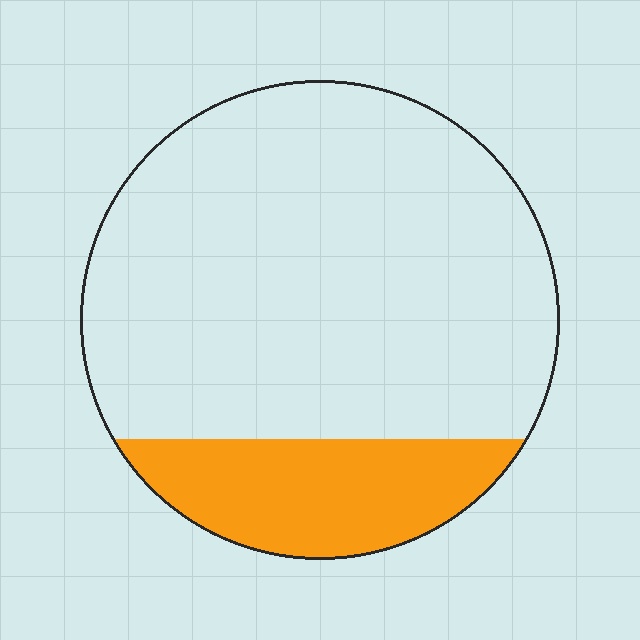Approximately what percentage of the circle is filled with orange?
Approximately 20%.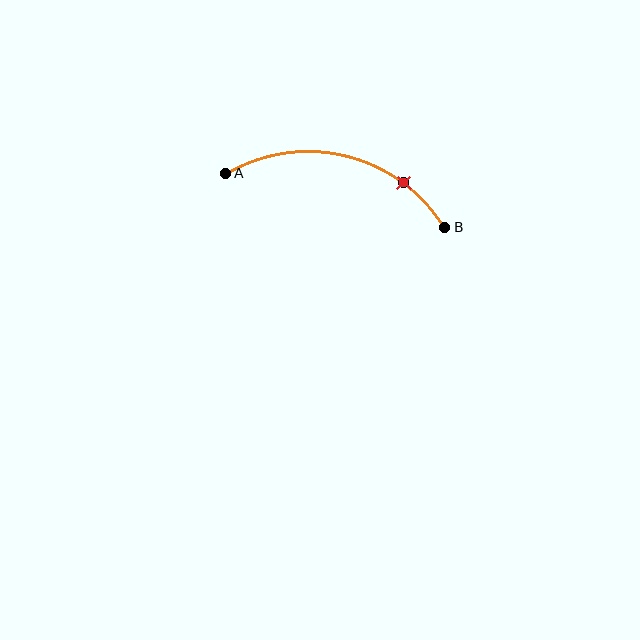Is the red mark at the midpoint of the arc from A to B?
No. The red mark lies on the arc but is closer to endpoint B. The arc midpoint would be at the point on the curve equidistant along the arc from both A and B.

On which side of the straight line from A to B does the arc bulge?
The arc bulges above the straight line connecting A and B.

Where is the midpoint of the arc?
The arc midpoint is the point on the curve farthest from the straight line joining A and B. It sits above that line.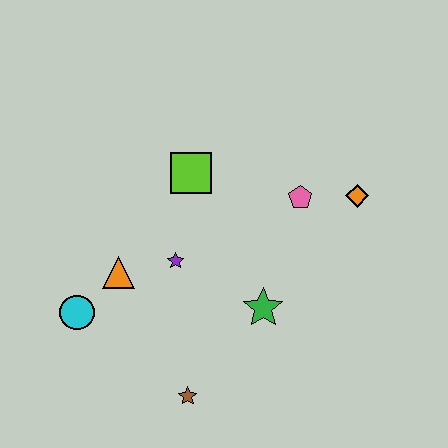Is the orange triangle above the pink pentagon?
No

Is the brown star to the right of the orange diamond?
No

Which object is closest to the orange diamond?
The pink pentagon is closest to the orange diamond.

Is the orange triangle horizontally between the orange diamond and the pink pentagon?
No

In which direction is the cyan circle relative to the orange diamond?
The cyan circle is to the left of the orange diamond.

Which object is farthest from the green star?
The cyan circle is farthest from the green star.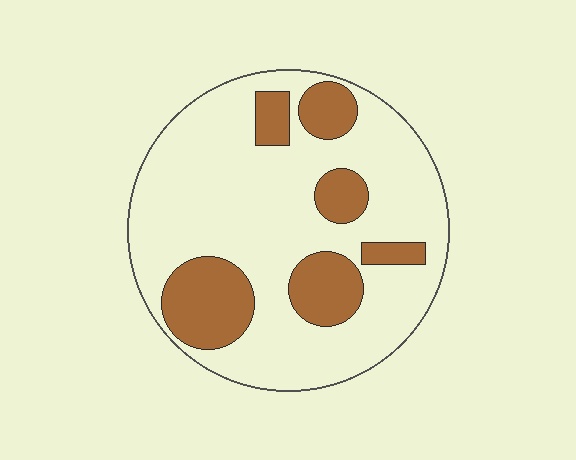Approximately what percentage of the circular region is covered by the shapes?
Approximately 25%.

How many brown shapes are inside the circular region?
6.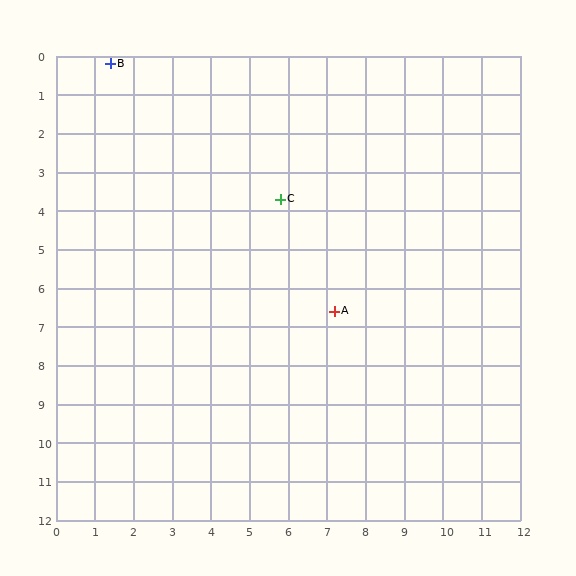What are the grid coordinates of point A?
Point A is at approximately (7.2, 6.6).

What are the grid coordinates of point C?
Point C is at approximately (5.8, 3.7).